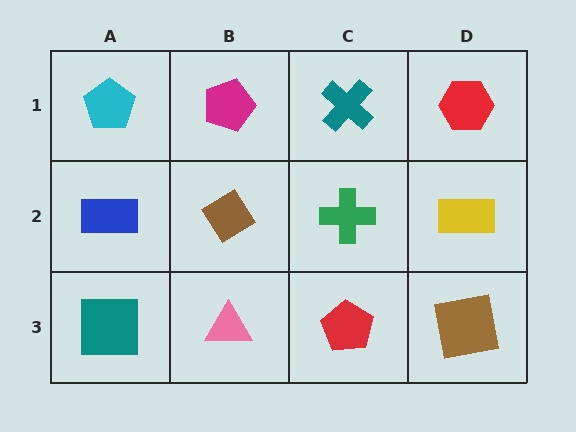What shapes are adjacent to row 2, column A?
A cyan pentagon (row 1, column A), a teal square (row 3, column A), a brown diamond (row 2, column B).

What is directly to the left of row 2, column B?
A blue rectangle.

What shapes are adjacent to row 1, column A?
A blue rectangle (row 2, column A), a magenta pentagon (row 1, column B).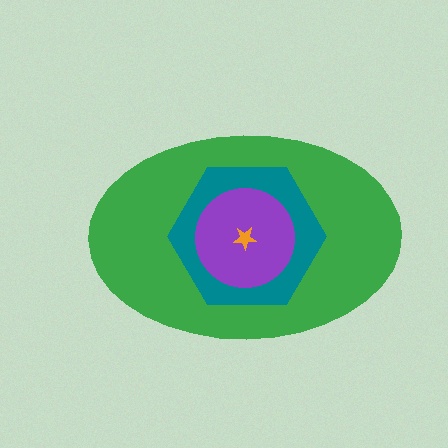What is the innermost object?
The orange star.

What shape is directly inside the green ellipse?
The teal hexagon.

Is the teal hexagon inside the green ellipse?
Yes.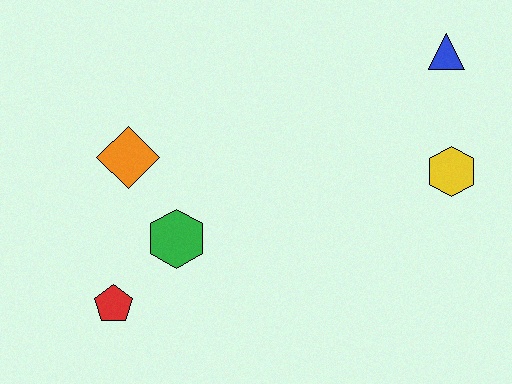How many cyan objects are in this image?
There are no cyan objects.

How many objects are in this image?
There are 5 objects.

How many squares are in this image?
There are no squares.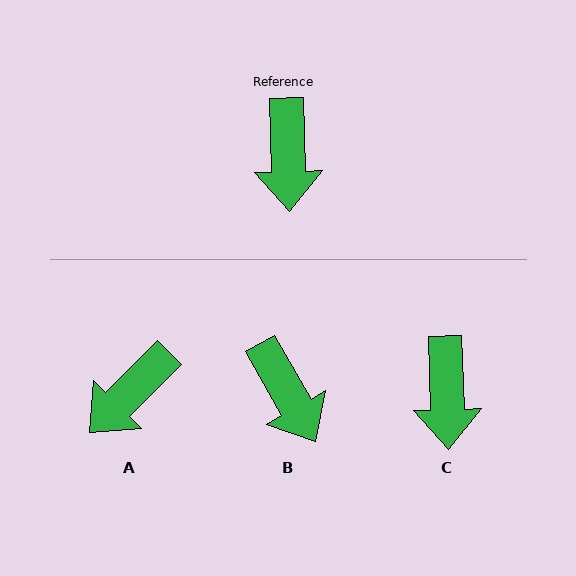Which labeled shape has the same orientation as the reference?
C.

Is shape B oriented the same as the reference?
No, it is off by about 28 degrees.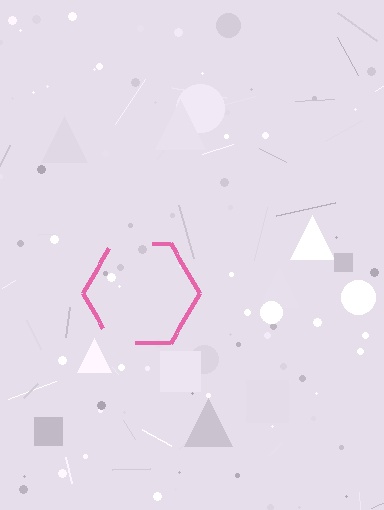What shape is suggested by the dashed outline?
The dashed outline suggests a hexagon.